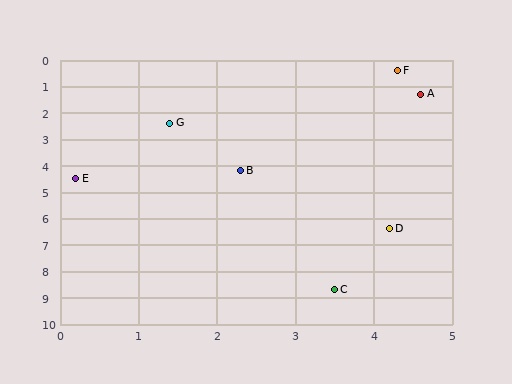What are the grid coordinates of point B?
Point B is at approximately (2.3, 4.2).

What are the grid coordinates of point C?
Point C is at approximately (3.5, 8.7).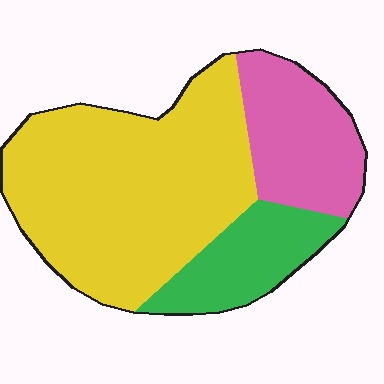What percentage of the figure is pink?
Pink takes up about one fifth (1/5) of the figure.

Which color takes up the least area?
Green, at roughly 15%.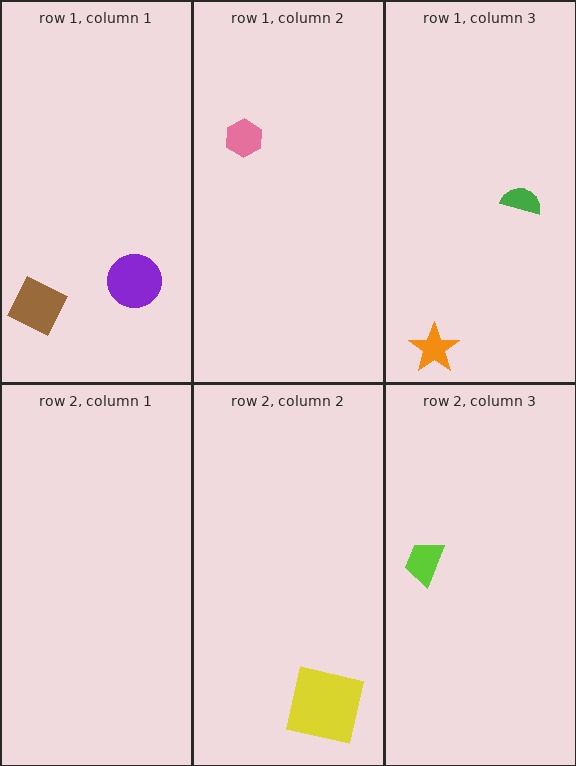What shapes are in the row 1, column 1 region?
The brown diamond, the purple circle.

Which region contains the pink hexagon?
The row 1, column 2 region.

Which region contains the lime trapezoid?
The row 2, column 3 region.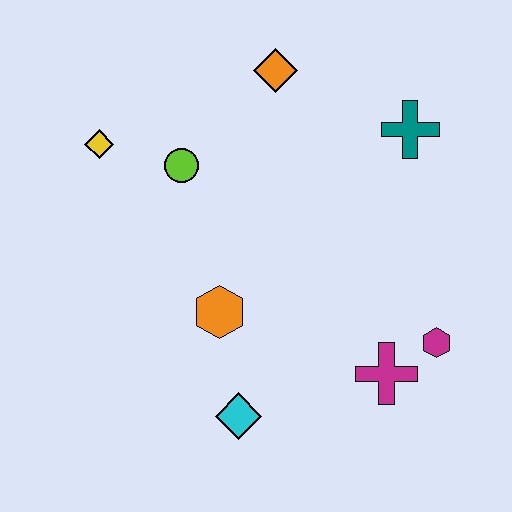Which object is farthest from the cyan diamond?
The orange diamond is farthest from the cyan diamond.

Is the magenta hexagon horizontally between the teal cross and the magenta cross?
No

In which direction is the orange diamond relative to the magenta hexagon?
The orange diamond is above the magenta hexagon.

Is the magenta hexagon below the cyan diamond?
No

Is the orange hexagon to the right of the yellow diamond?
Yes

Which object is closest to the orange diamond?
The lime circle is closest to the orange diamond.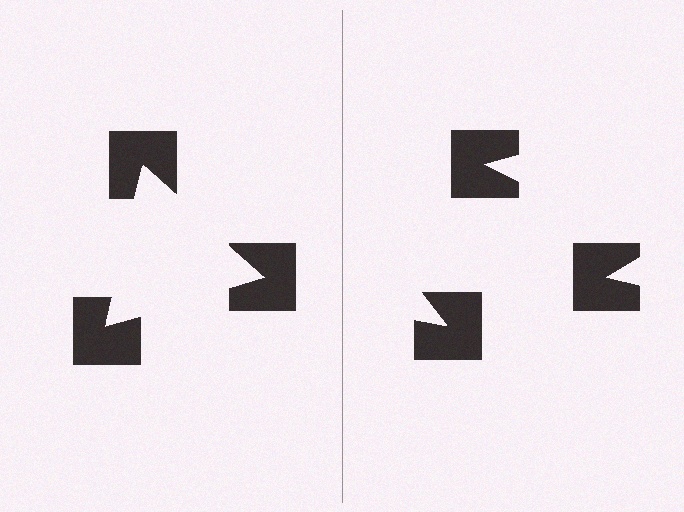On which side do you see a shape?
An illusory triangle appears on the left side. On the right side the wedge cuts are rotated, so no coherent shape forms.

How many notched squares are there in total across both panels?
6 — 3 on each side.